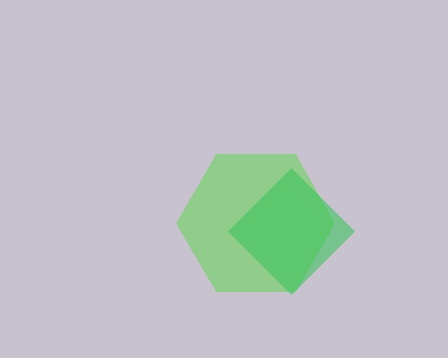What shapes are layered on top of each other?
The layered shapes are: a lime hexagon, a green diamond.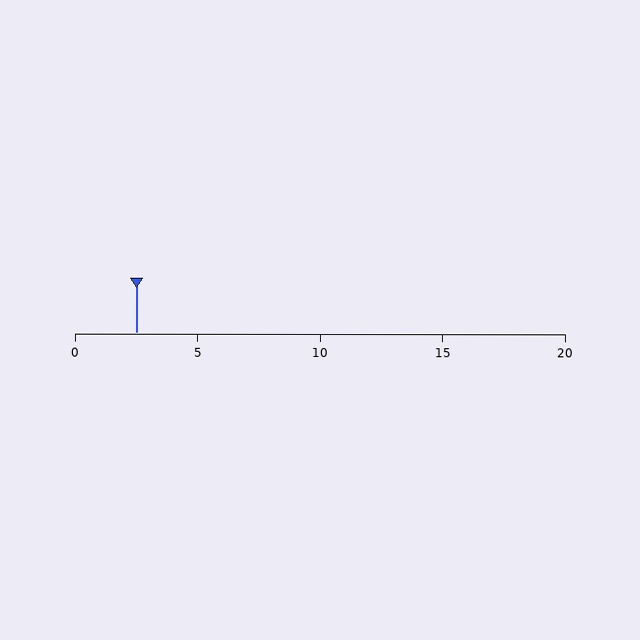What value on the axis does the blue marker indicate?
The marker indicates approximately 2.5.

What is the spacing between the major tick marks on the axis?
The major ticks are spaced 5 apart.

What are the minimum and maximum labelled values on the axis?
The axis runs from 0 to 20.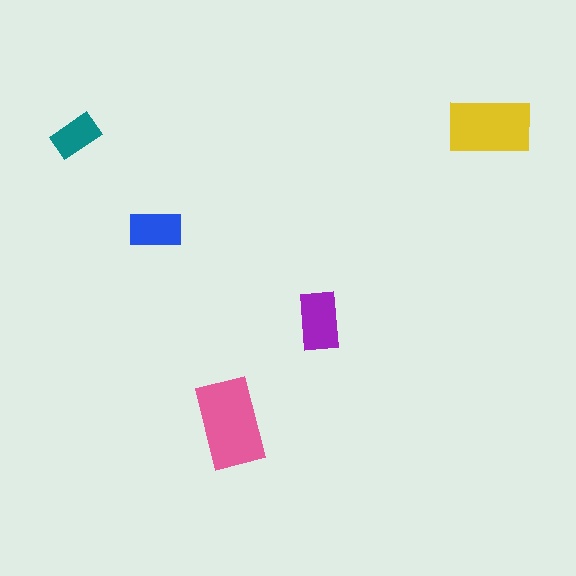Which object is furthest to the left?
The teal rectangle is leftmost.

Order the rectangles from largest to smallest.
the pink one, the yellow one, the purple one, the blue one, the teal one.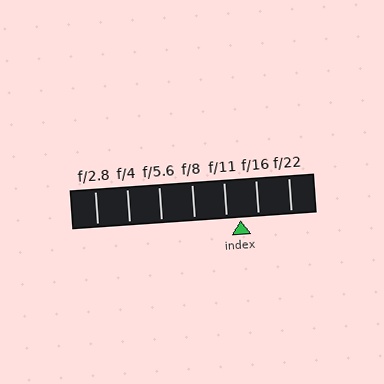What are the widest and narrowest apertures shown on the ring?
The widest aperture shown is f/2.8 and the narrowest is f/22.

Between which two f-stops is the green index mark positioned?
The index mark is between f/11 and f/16.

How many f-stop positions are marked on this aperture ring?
There are 7 f-stop positions marked.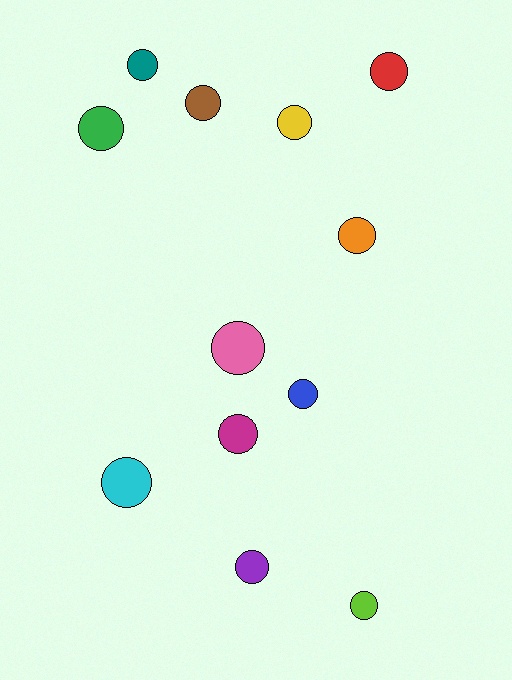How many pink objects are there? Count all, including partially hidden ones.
There is 1 pink object.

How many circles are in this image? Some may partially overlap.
There are 12 circles.